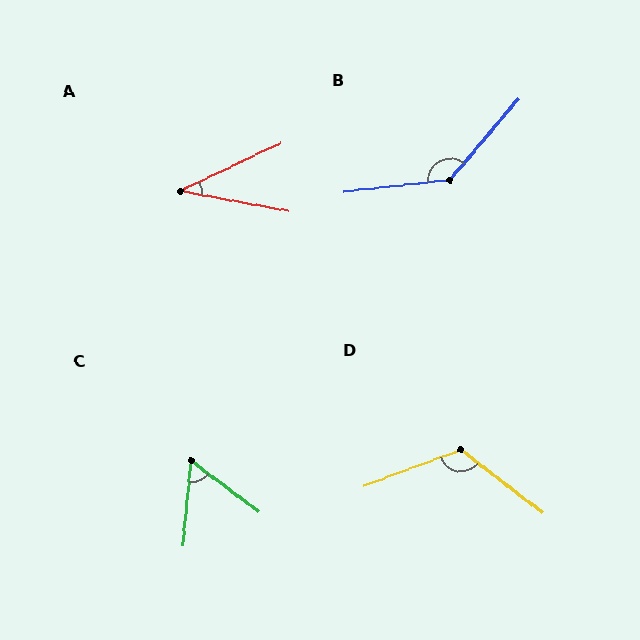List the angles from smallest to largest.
A (36°), C (59°), D (122°), B (137°).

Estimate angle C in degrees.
Approximately 59 degrees.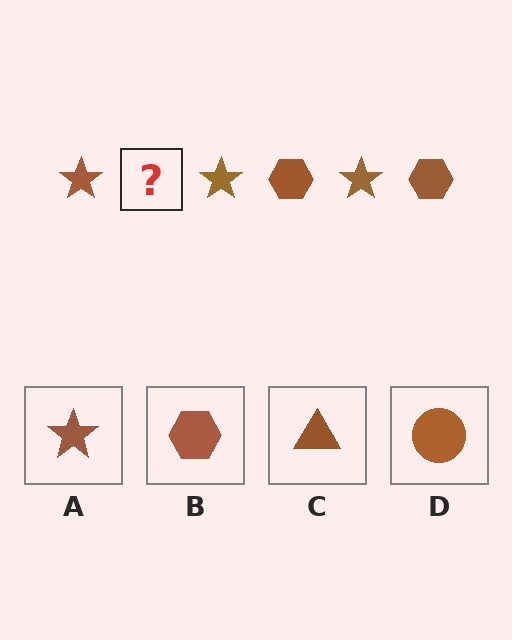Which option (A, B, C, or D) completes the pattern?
B.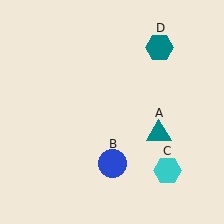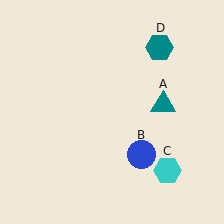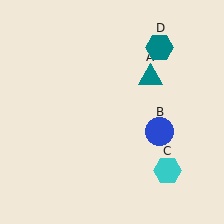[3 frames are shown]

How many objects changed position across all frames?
2 objects changed position: teal triangle (object A), blue circle (object B).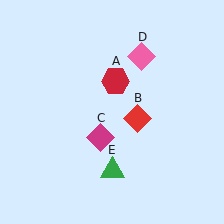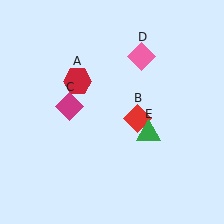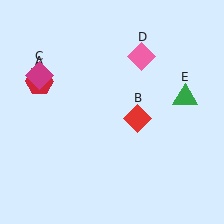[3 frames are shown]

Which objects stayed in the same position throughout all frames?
Red diamond (object B) and pink diamond (object D) remained stationary.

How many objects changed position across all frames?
3 objects changed position: red hexagon (object A), magenta diamond (object C), green triangle (object E).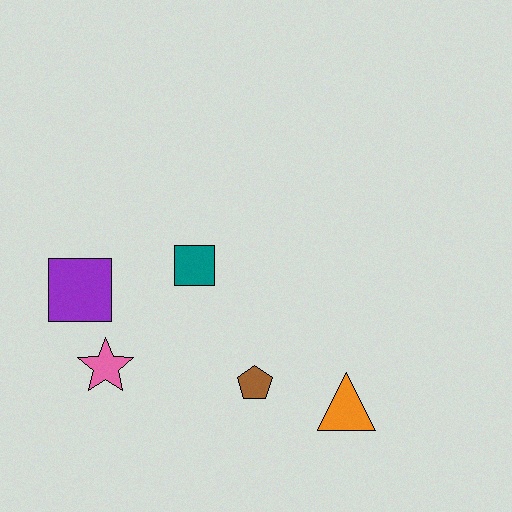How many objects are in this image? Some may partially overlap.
There are 5 objects.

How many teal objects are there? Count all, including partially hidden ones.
There is 1 teal object.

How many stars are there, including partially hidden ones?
There is 1 star.